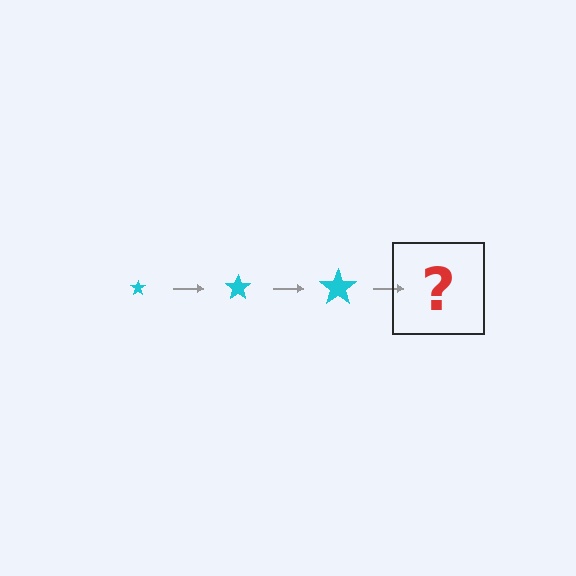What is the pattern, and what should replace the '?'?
The pattern is that the star gets progressively larger each step. The '?' should be a cyan star, larger than the previous one.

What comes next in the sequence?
The next element should be a cyan star, larger than the previous one.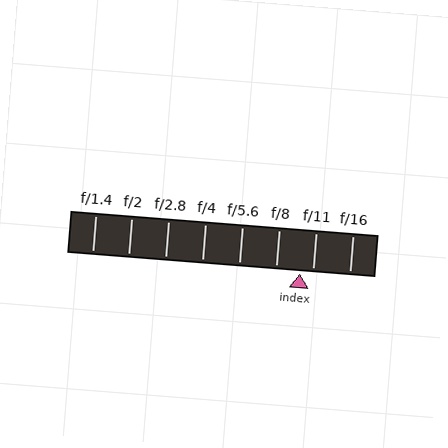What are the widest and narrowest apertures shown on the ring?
The widest aperture shown is f/1.4 and the narrowest is f/16.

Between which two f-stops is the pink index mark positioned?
The index mark is between f/8 and f/11.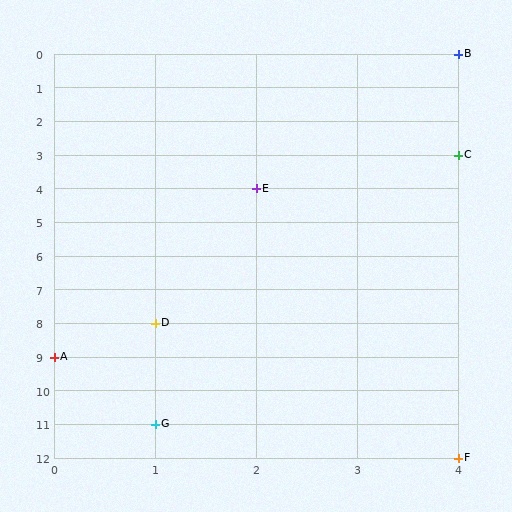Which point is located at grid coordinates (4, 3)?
Point C is at (4, 3).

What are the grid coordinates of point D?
Point D is at grid coordinates (1, 8).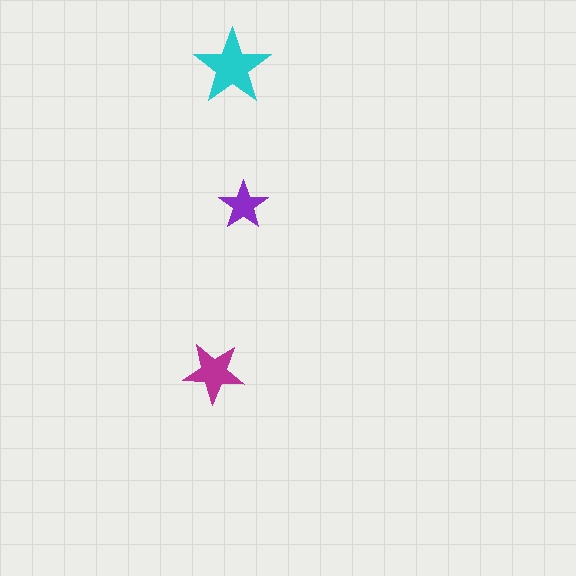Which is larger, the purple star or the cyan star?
The cyan one.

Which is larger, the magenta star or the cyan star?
The cyan one.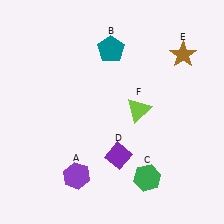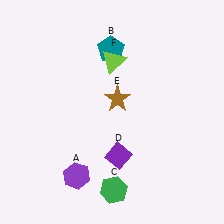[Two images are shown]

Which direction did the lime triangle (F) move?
The lime triangle (F) moved up.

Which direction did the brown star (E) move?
The brown star (E) moved left.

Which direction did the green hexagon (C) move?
The green hexagon (C) moved left.